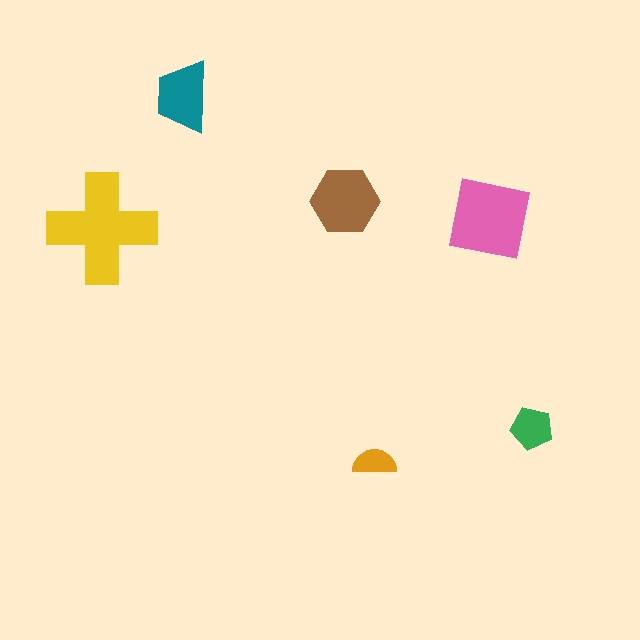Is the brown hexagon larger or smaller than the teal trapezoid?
Larger.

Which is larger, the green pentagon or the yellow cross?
The yellow cross.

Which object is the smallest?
The orange semicircle.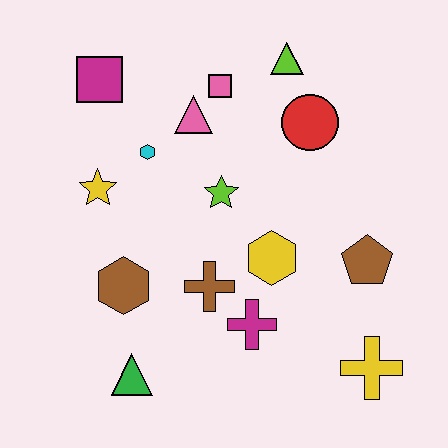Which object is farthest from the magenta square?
The yellow cross is farthest from the magenta square.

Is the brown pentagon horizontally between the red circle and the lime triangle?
No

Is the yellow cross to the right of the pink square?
Yes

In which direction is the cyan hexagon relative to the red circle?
The cyan hexagon is to the left of the red circle.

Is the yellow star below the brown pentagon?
No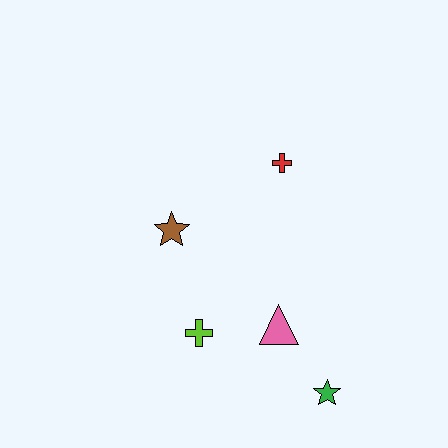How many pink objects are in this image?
There is 1 pink object.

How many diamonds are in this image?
There are no diamonds.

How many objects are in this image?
There are 5 objects.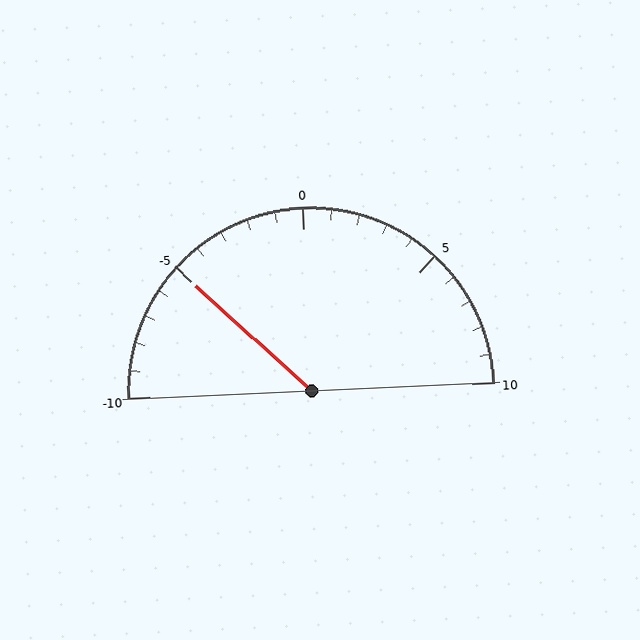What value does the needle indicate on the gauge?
The needle indicates approximately -5.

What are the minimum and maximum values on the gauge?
The gauge ranges from -10 to 10.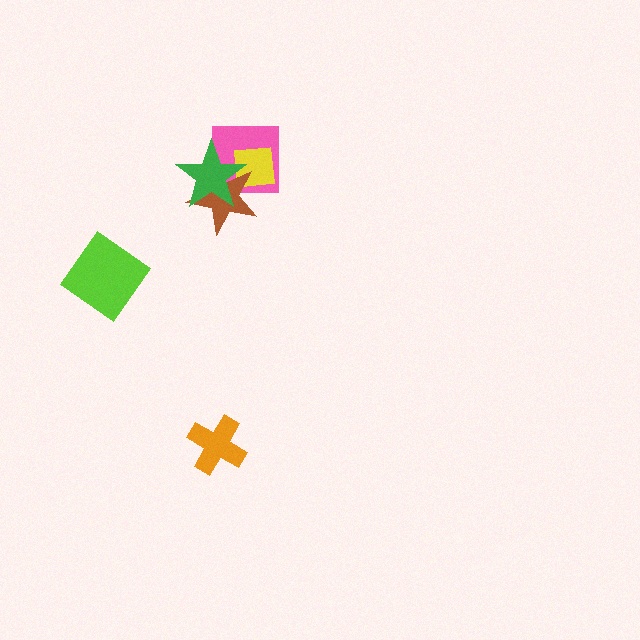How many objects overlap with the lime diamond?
0 objects overlap with the lime diamond.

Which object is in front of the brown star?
The green star is in front of the brown star.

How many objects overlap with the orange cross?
0 objects overlap with the orange cross.